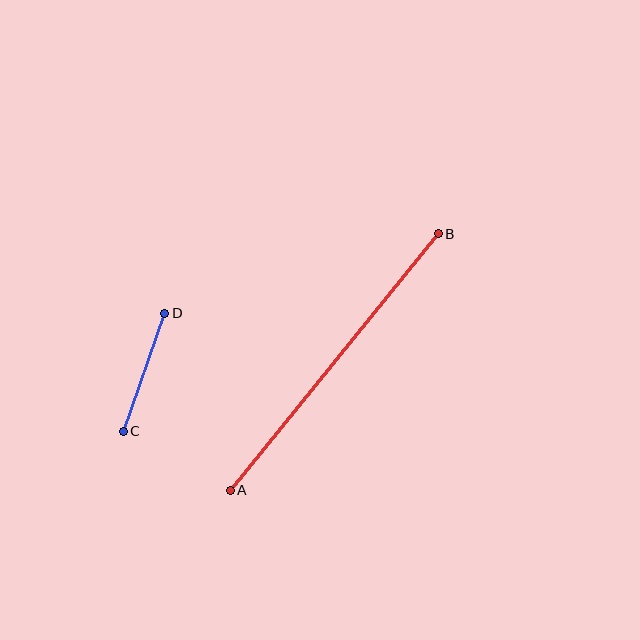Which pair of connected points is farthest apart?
Points A and B are farthest apart.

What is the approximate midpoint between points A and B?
The midpoint is at approximately (334, 362) pixels.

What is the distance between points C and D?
The distance is approximately 125 pixels.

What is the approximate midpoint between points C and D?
The midpoint is at approximately (144, 372) pixels.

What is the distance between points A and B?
The distance is approximately 330 pixels.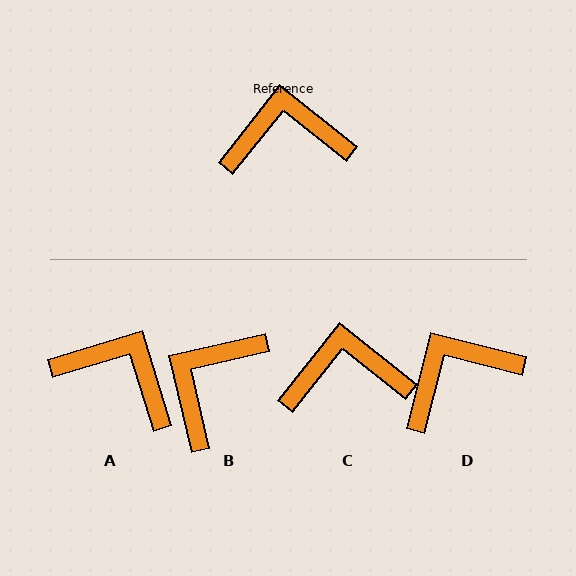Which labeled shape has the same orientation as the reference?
C.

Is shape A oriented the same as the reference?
No, it is off by about 35 degrees.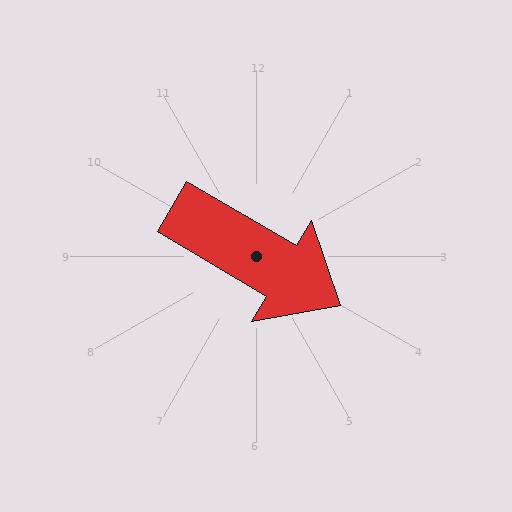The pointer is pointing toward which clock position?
Roughly 4 o'clock.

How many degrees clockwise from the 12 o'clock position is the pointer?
Approximately 121 degrees.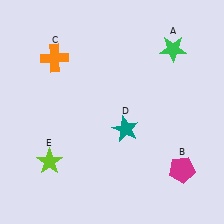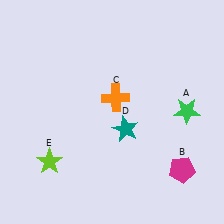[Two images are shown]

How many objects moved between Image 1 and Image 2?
2 objects moved between the two images.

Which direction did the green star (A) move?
The green star (A) moved down.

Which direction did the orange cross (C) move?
The orange cross (C) moved right.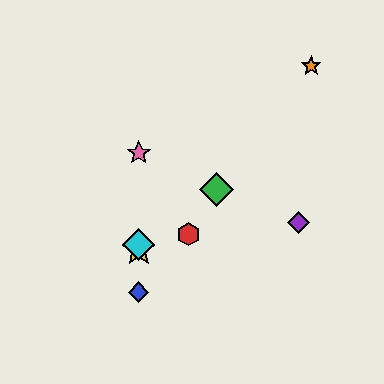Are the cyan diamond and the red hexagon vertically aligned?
No, the cyan diamond is at x≈139 and the red hexagon is at x≈189.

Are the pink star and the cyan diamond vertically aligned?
Yes, both are at x≈139.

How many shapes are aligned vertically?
4 shapes (the blue diamond, the yellow star, the cyan diamond, the pink star) are aligned vertically.